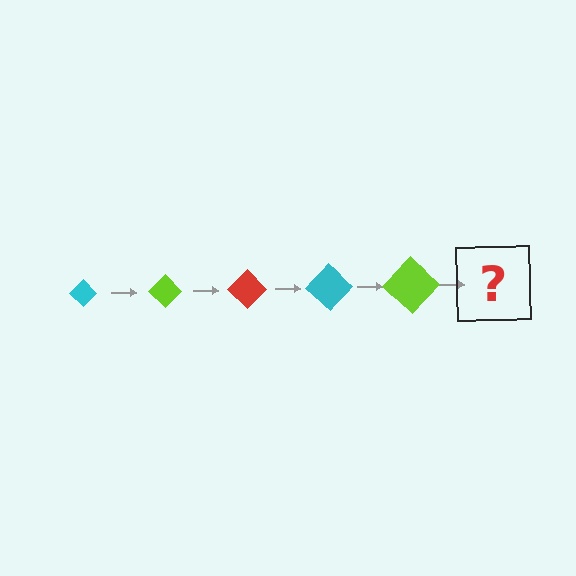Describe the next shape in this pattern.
It should be a red diamond, larger than the previous one.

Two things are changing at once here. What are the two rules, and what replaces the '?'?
The two rules are that the diamond grows larger each step and the color cycles through cyan, lime, and red. The '?' should be a red diamond, larger than the previous one.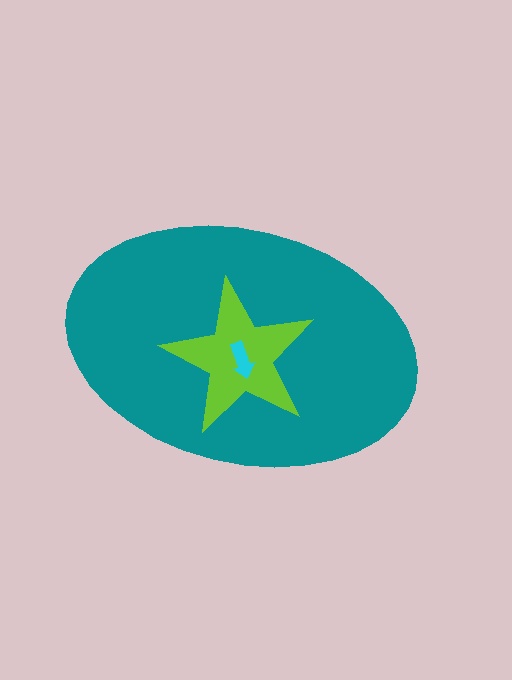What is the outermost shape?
The teal ellipse.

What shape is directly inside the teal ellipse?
The lime star.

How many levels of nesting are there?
3.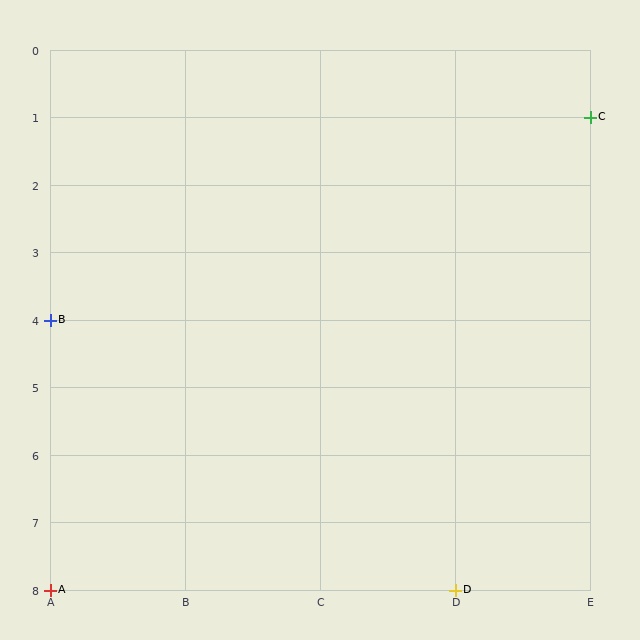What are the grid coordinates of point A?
Point A is at grid coordinates (A, 8).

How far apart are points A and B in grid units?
Points A and B are 4 rows apart.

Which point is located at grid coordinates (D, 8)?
Point D is at (D, 8).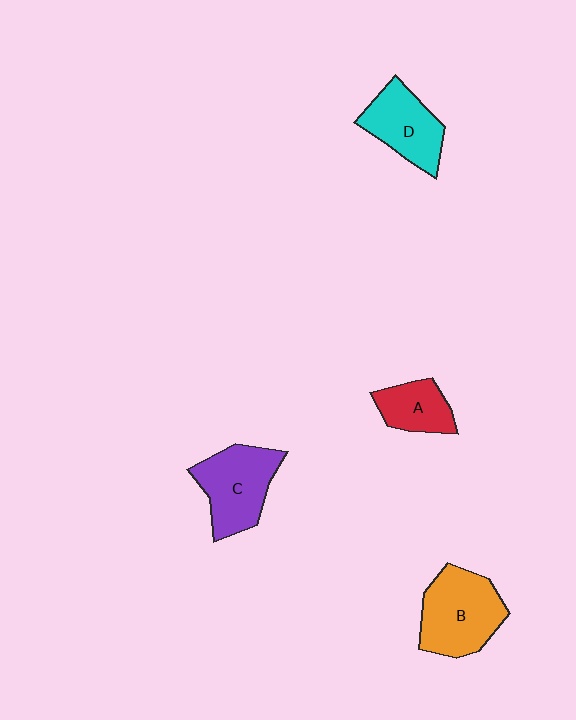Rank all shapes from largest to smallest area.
From largest to smallest: B (orange), C (purple), D (cyan), A (red).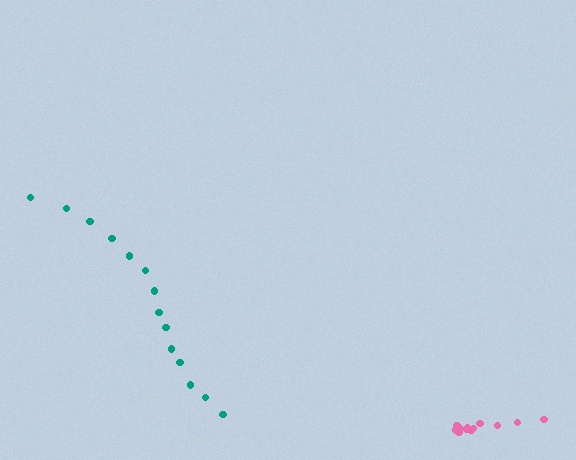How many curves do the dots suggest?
There are 2 distinct paths.